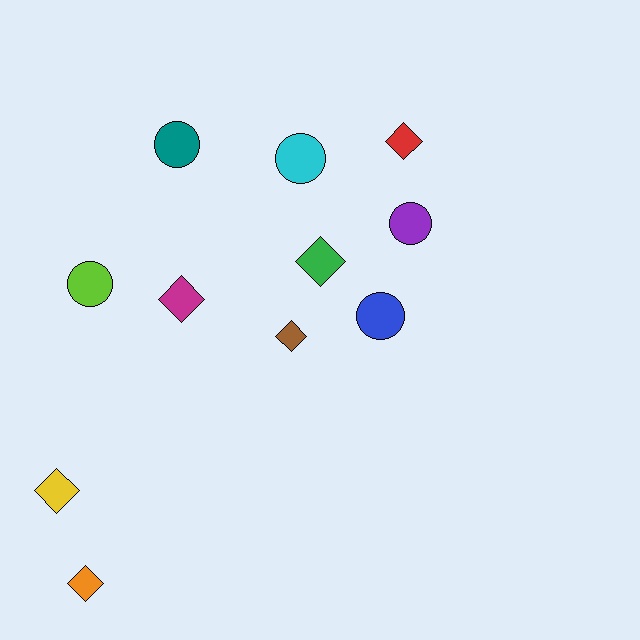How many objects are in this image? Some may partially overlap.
There are 11 objects.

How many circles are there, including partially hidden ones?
There are 5 circles.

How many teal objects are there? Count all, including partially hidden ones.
There is 1 teal object.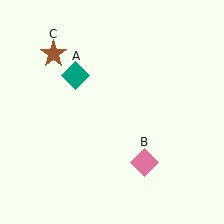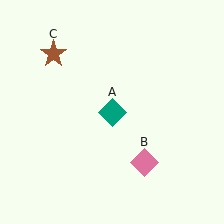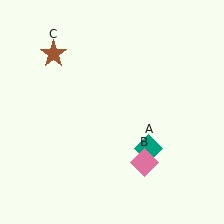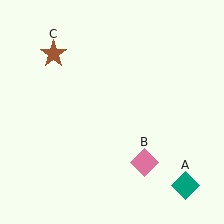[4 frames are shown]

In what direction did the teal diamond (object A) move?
The teal diamond (object A) moved down and to the right.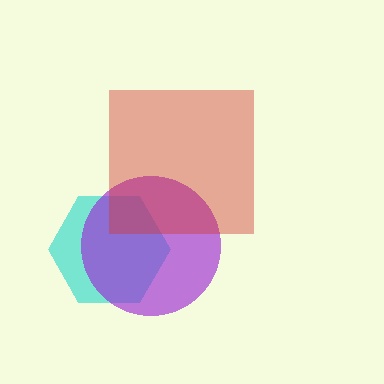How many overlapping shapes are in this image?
There are 3 overlapping shapes in the image.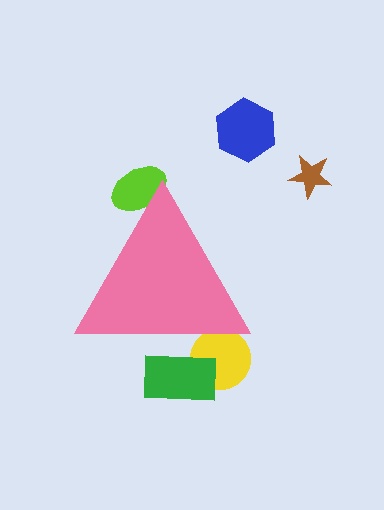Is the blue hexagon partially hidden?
No, the blue hexagon is fully visible.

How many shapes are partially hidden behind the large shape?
3 shapes are partially hidden.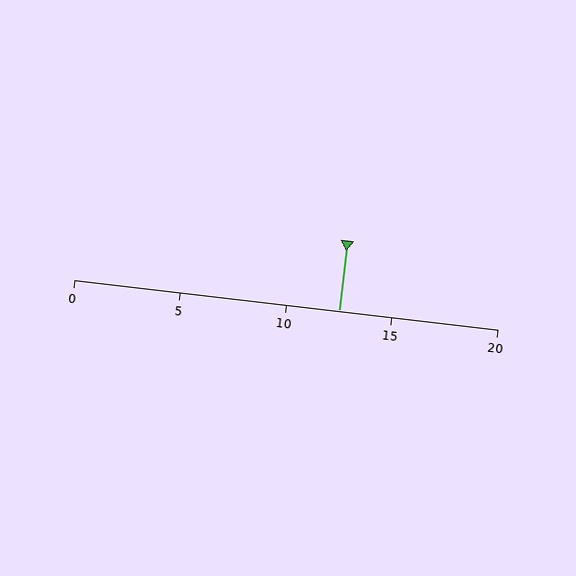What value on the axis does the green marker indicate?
The marker indicates approximately 12.5.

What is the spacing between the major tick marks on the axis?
The major ticks are spaced 5 apart.